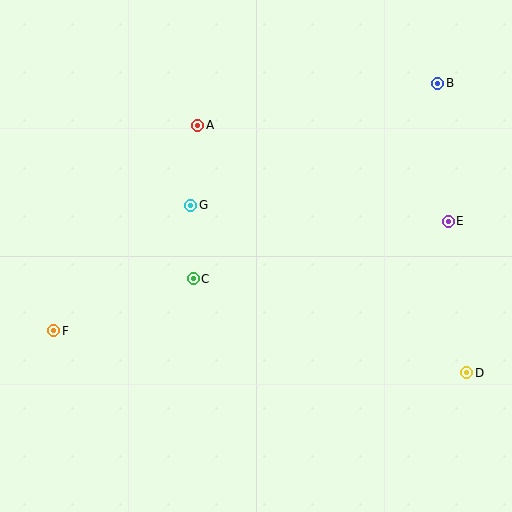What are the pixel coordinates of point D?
Point D is at (467, 373).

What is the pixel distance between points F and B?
The distance between F and B is 457 pixels.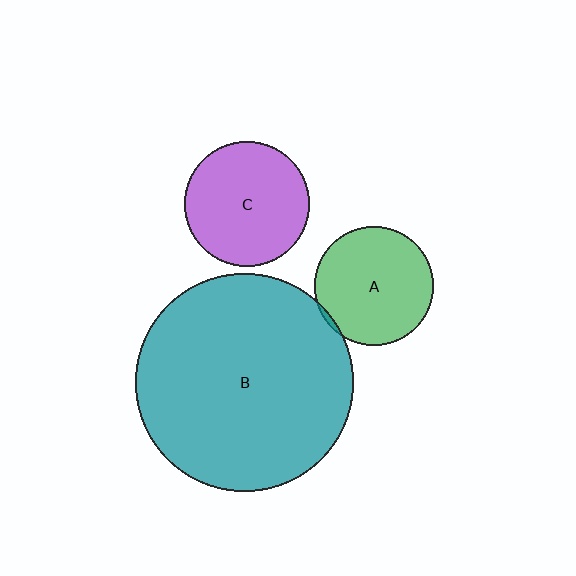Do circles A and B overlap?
Yes.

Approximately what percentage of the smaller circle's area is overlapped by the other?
Approximately 5%.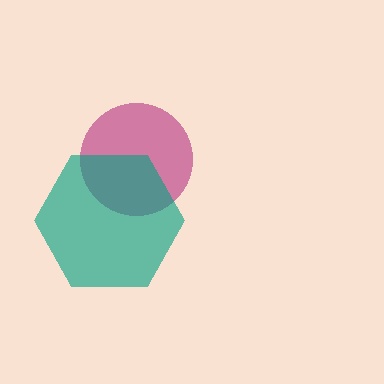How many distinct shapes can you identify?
There are 2 distinct shapes: a magenta circle, a teal hexagon.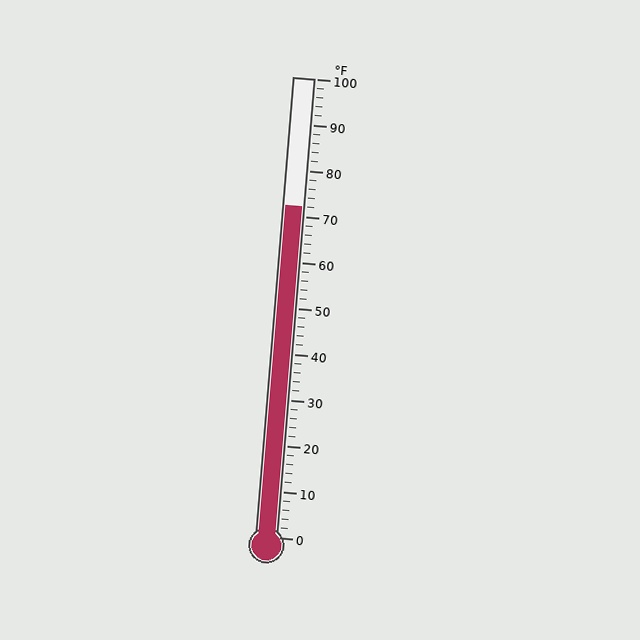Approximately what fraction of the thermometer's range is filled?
The thermometer is filled to approximately 70% of its range.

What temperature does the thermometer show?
The thermometer shows approximately 72°F.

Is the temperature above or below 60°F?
The temperature is above 60°F.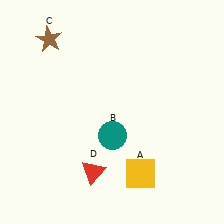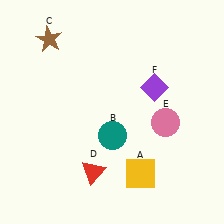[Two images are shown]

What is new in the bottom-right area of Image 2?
A pink circle (E) was added in the bottom-right area of Image 2.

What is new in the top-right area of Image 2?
A purple diamond (F) was added in the top-right area of Image 2.